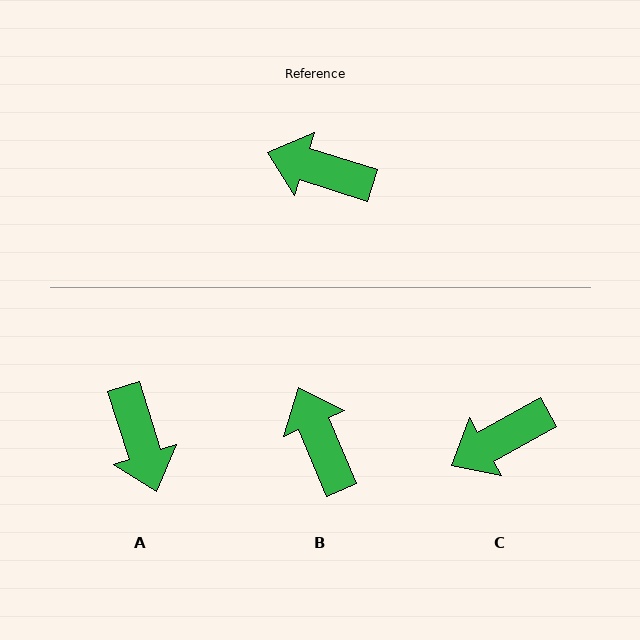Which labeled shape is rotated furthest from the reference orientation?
A, about 125 degrees away.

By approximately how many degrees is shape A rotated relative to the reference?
Approximately 125 degrees counter-clockwise.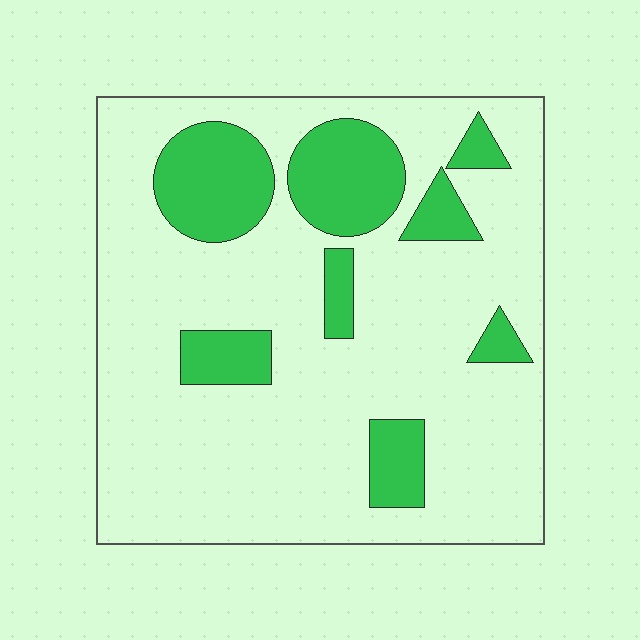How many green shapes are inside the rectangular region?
8.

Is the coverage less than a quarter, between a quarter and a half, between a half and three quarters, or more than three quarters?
Less than a quarter.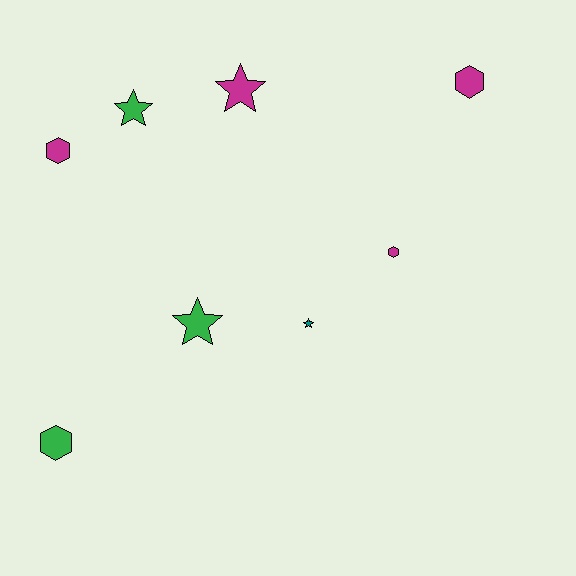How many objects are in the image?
There are 8 objects.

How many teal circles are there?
There are no teal circles.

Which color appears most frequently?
Magenta, with 4 objects.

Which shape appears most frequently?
Star, with 4 objects.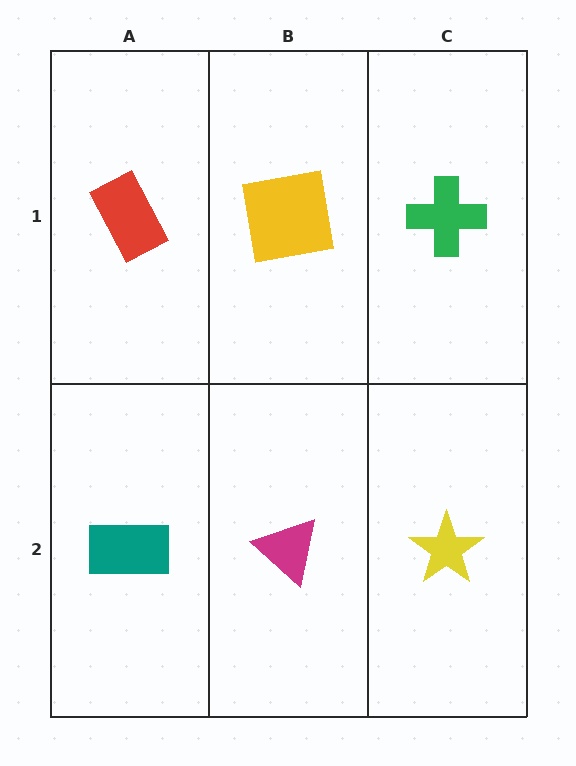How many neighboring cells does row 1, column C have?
2.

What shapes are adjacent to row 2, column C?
A green cross (row 1, column C), a magenta triangle (row 2, column B).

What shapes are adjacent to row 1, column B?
A magenta triangle (row 2, column B), a red rectangle (row 1, column A), a green cross (row 1, column C).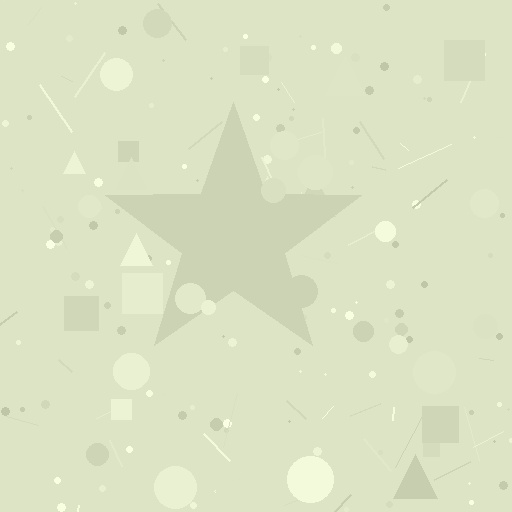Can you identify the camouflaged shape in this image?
The camouflaged shape is a star.